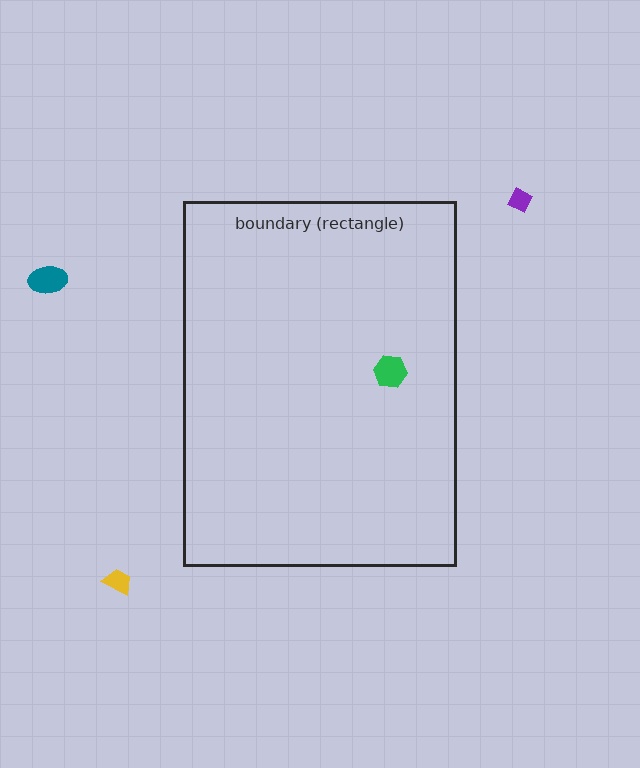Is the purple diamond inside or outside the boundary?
Outside.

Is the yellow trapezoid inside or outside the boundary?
Outside.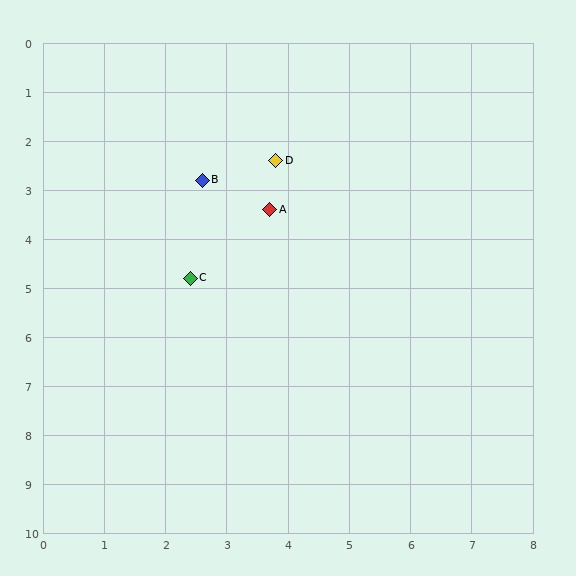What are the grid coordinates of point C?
Point C is at approximately (2.4, 4.8).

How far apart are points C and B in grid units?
Points C and B are about 2.0 grid units apart.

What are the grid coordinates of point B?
Point B is at approximately (2.6, 2.8).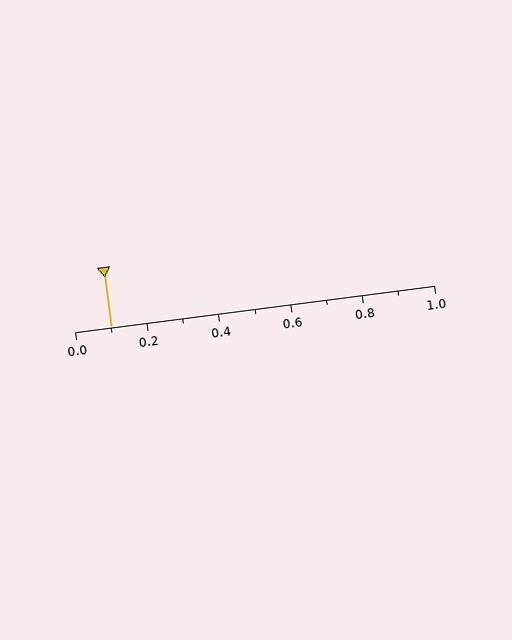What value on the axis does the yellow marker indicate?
The marker indicates approximately 0.1.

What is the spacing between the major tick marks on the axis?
The major ticks are spaced 0.2 apart.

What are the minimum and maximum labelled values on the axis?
The axis runs from 0.0 to 1.0.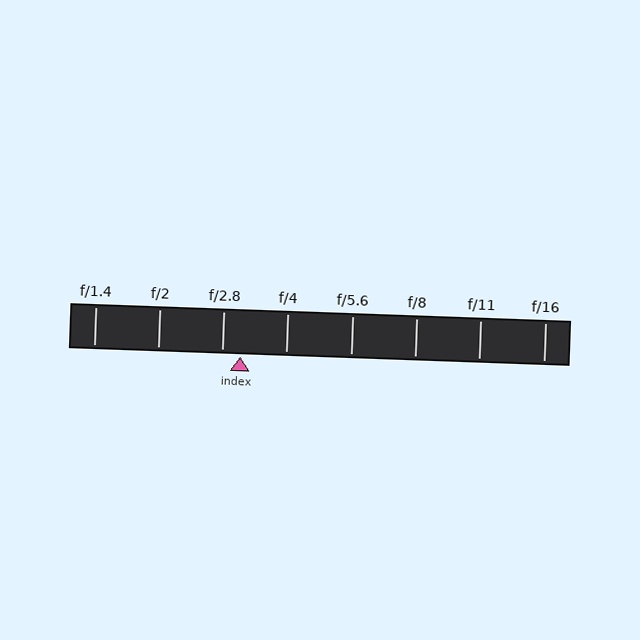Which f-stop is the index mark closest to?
The index mark is closest to f/2.8.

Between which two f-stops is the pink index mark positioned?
The index mark is between f/2.8 and f/4.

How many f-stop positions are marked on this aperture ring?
There are 8 f-stop positions marked.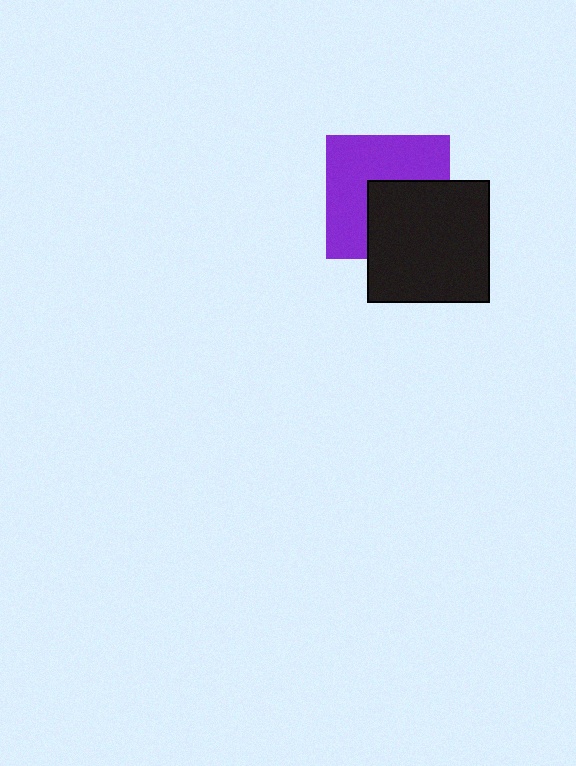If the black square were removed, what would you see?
You would see the complete purple square.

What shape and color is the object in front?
The object in front is a black square.